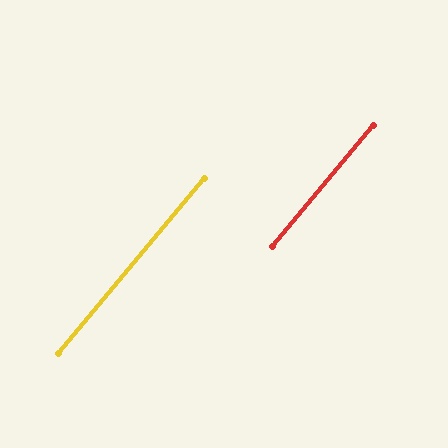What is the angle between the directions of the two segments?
Approximately 0 degrees.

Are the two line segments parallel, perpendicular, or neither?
Parallel — their directions differ by only 0.3°.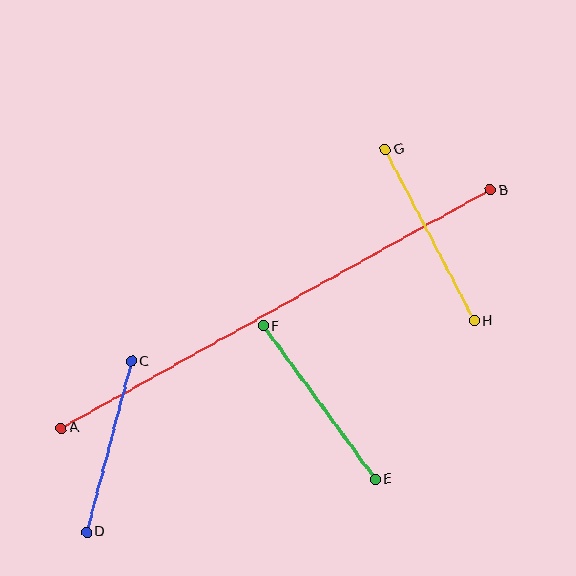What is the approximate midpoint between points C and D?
The midpoint is at approximately (109, 447) pixels.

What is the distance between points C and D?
The distance is approximately 177 pixels.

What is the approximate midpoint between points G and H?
The midpoint is at approximately (429, 235) pixels.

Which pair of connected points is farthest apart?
Points A and B are farthest apart.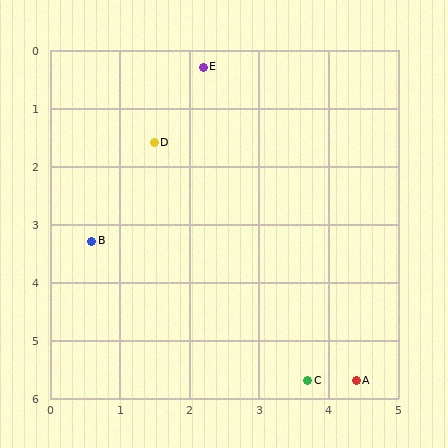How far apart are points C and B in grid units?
Points C and B are about 3.9 grid units apart.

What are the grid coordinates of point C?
Point C is at approximately (3.7, 5.7).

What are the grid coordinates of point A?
Point A is at approximately (4.4, 5.7).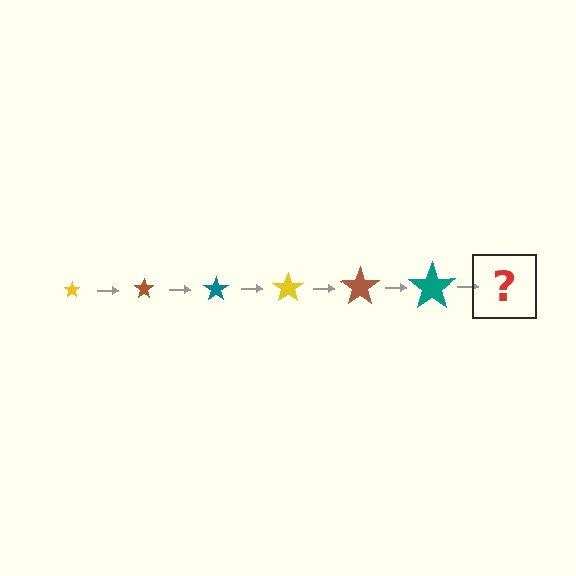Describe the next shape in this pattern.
It should be a yellow star, larger than the previous one.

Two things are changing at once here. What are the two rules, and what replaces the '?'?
The two rules are that the star grows larger each step and the color cycles through yellow, brown, and teal. The '?' should be a yellow star, larger than the previous one.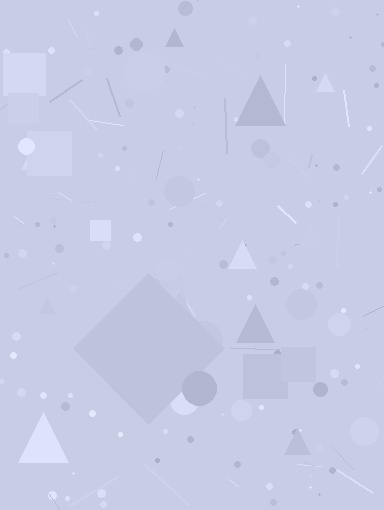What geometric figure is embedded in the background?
A diamond is embedded in the background.